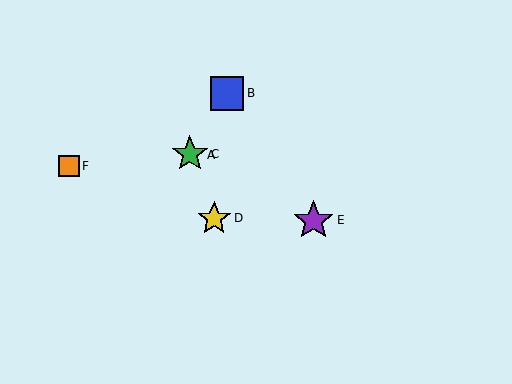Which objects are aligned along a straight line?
Objects A, C, D are aligned along a straight line.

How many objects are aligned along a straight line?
3 objects (A, C, D) are aligned along a straight line.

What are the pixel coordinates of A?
Object A is at (190, 155).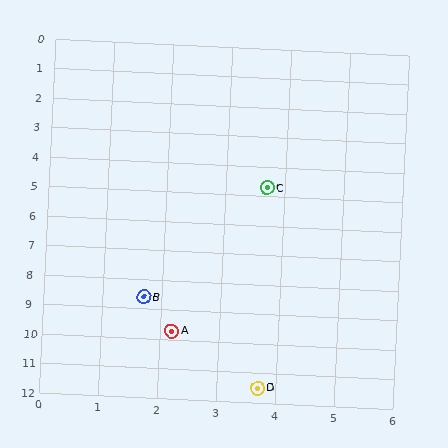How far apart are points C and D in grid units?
Points C and D are about 6.8 grid units apart.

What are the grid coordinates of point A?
Point A is at approximately (2.2, 9.7).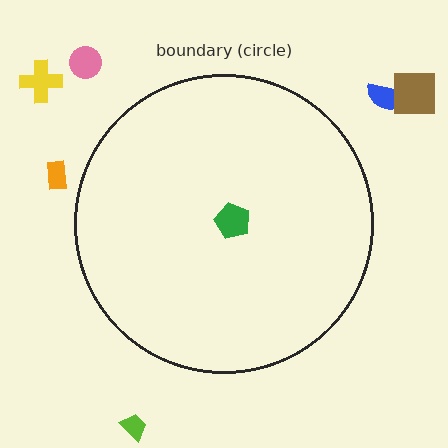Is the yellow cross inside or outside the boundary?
Outside.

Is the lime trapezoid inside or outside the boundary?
Outside.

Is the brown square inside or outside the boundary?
Outside.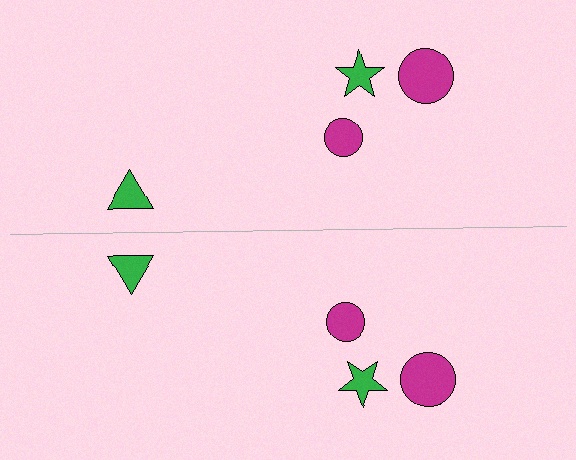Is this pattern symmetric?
Yes, this pattern has bilateral (reflection) symmetry.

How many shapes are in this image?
There are 8 shapes in this image.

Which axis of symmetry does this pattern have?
The pattern has a horizontal axis of symmetry running through the center of the image.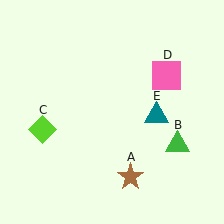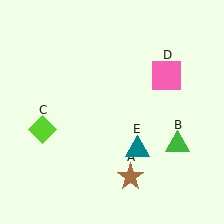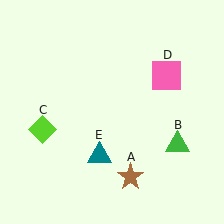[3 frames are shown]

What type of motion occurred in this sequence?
The teal triangle (object E) rotated clockwise around the center of the scene.